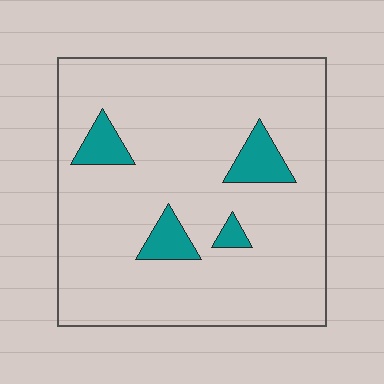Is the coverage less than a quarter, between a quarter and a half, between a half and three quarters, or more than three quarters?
Less than a quarter.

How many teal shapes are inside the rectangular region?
4.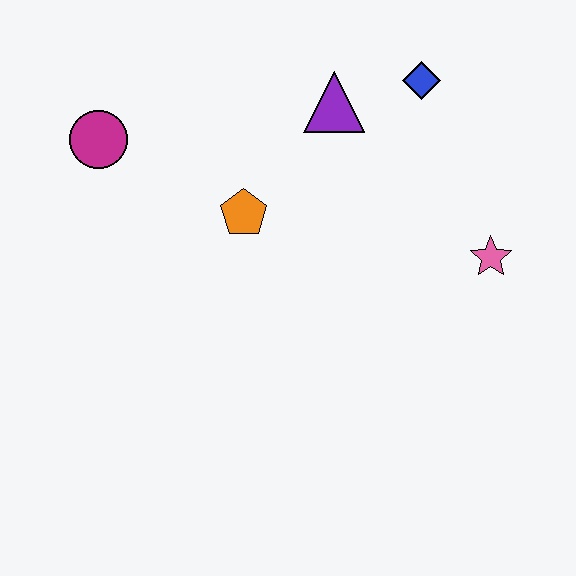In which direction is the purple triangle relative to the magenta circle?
The purple triangle is to the right of the magenta circle.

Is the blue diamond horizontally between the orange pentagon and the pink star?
Yes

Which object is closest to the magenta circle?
The orange pentagon is closest to the magenta circle.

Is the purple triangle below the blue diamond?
Yes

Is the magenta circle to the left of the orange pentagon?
Yes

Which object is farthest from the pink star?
The magenta circle is farthest from the pink star.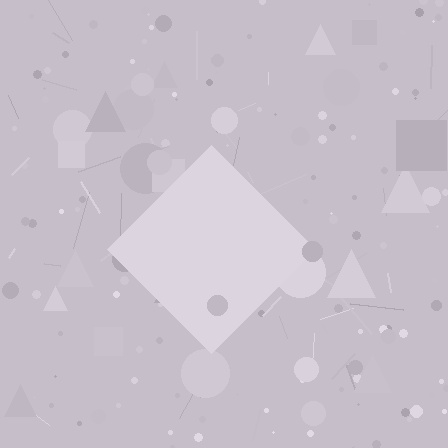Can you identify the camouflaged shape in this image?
The camouflaged shape is a diamond.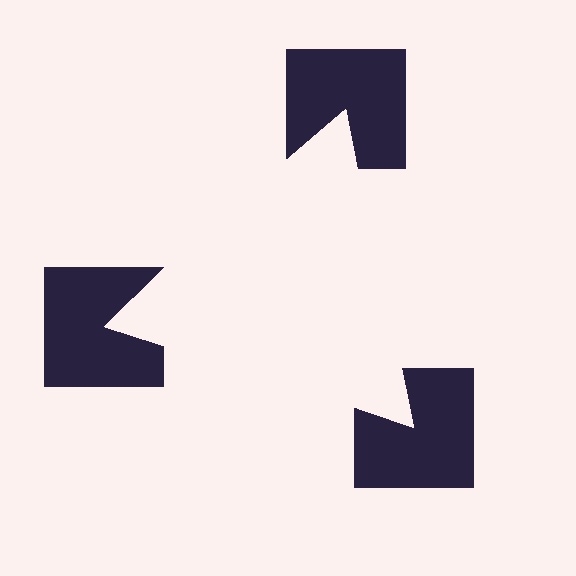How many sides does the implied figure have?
3 sides.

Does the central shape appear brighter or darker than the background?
It typically appears slightly brighter than the background, even though no actual brightness change is drawn.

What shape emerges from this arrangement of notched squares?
An illusory triangle — its edges are inferred from the aligned wedge cuts in the notched squares, not physically drawn.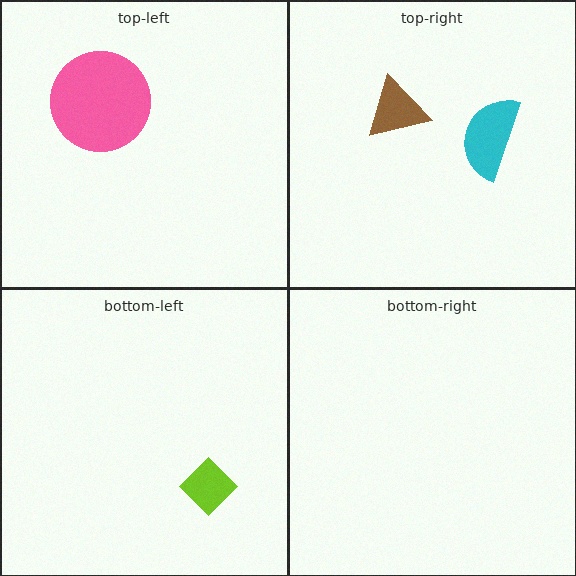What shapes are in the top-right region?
The brown triangle, the cyan semicircle.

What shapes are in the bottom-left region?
The lime diamond.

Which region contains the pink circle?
The top-left region.